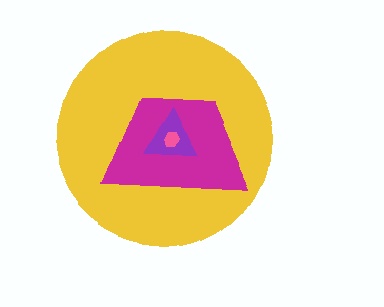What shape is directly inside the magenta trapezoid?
The purple triangle.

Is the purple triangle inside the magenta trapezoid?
Yes.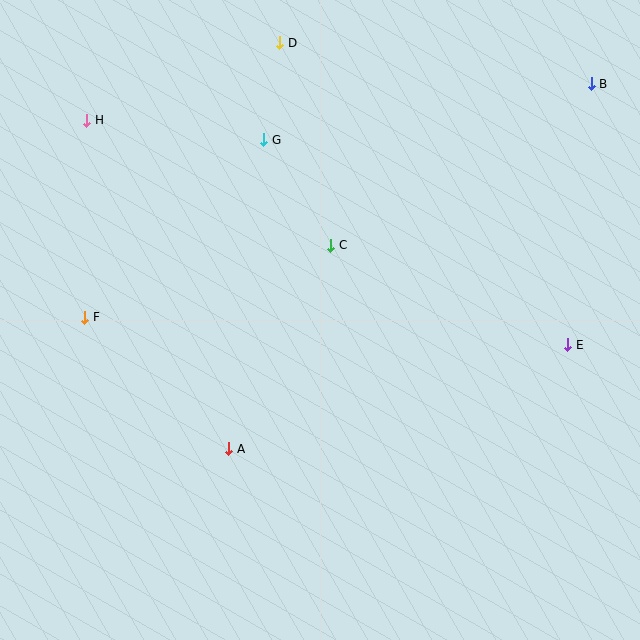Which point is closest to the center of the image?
Point C at (331, 245) is closest to the center.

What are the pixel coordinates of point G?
Point G is at (264, 140).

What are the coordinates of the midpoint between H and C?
The midpoint between H and C is at (209, 183).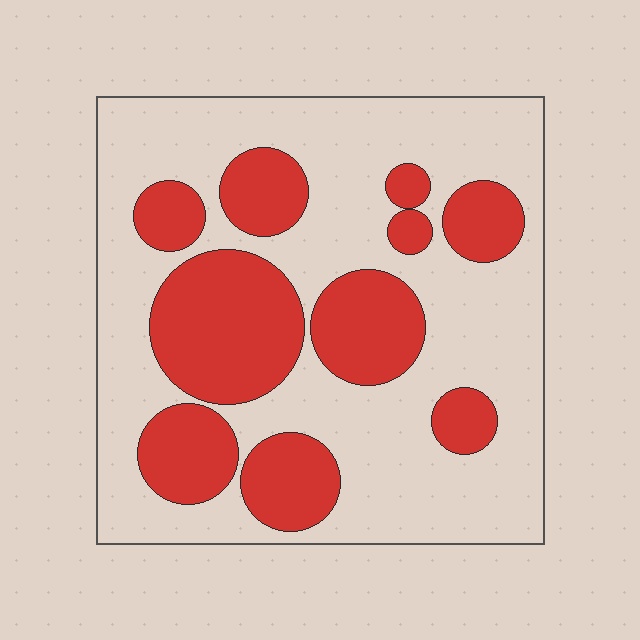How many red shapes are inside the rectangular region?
10.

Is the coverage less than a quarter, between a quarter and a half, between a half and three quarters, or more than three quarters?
Between a quarter and a half.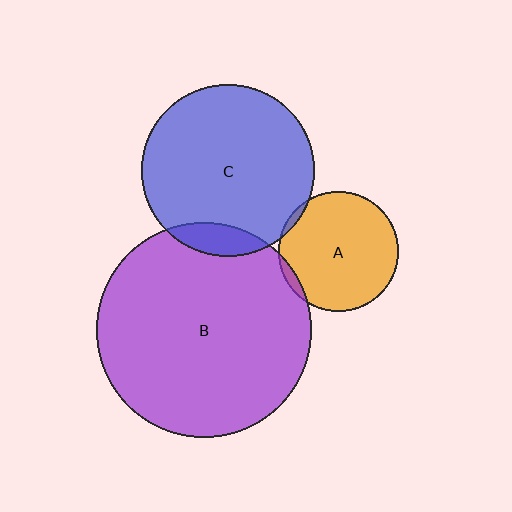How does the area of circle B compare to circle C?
Approximately 1.6 times.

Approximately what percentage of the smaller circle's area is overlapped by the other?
Approximately 5%.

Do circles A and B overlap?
Yes.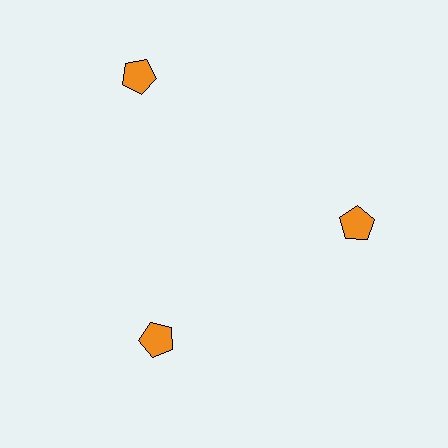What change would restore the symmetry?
The symmetry would be restored by moving it inward, back onto the ring so that all 3 pentagons sit at equal angles and equal distance from the center.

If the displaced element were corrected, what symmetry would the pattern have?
It would have 3-fold rotational symmetry — the pattern would map onto itself every 120 degrees.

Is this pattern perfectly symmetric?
No. The 3 orange pentagons are arranged in a ring, but one element near the 11 o'clock position is pushed outward from the center, breaking the 3-fold rotational symmetry.